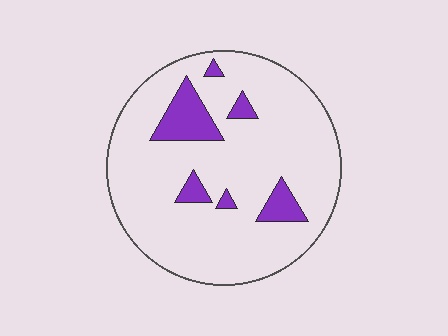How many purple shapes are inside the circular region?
6.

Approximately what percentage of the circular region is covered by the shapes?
Approximately 10%.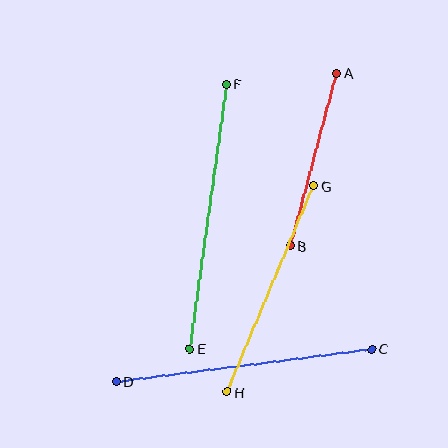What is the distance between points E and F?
The distance is approximately 267 pixels.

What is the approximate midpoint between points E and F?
The midpoint is at approximately (208, 217) pixels.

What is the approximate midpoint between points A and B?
The midpoint is at approximately (314, 159) pixels.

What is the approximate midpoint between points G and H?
The midpoint is at approximately (270, 289) pixels.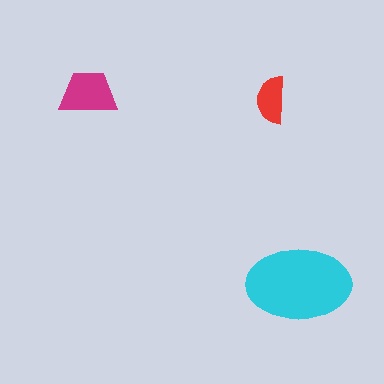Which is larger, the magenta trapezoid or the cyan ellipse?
The cyan ellipse.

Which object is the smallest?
The red semicircle.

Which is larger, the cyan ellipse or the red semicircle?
The cyan ellipse.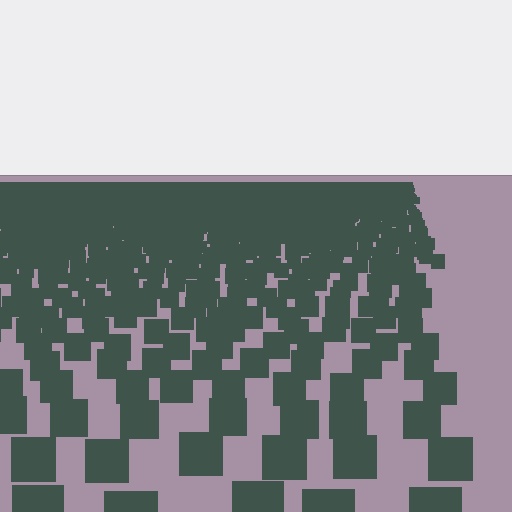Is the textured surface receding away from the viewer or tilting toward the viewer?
The surface is receding away from the viewer. Texture elements get smaller and denser toward the top.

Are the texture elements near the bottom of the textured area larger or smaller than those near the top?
Larger. Near the bottom, elements are closer to the viewer and appear at a bigger on-screen size.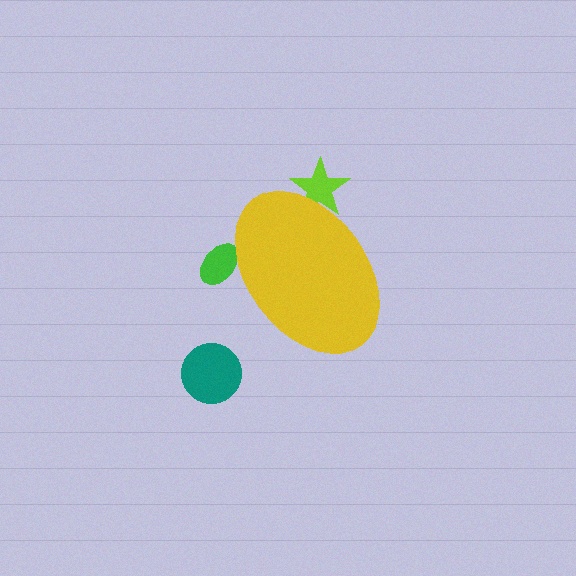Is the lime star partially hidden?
Yes, the lime star is partially hidden behind the yellow ellipse.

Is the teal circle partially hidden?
No, the teal circle is fully visible.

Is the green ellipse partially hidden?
Yes, the green ellipse is partially hidden behind the yellow ellipse.